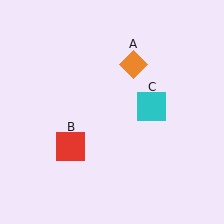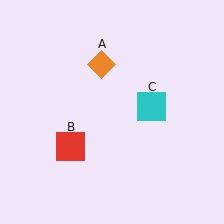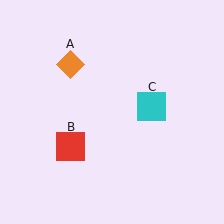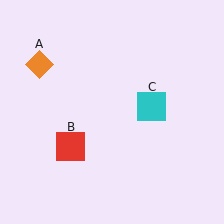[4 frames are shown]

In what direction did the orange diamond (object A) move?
The orange diamond (object A) moved left.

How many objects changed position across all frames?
1 object changed position: orange diamond (object A).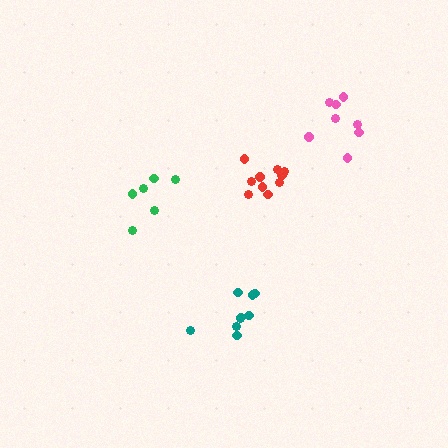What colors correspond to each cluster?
The clusters are colored: teal, red, pink, green.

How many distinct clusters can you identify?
There are 4 distinct clusters.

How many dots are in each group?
Group 1: 9 dots, Group 2: 10 dots, Group 3: 8 dots, Group 4: 6 dots (33 total).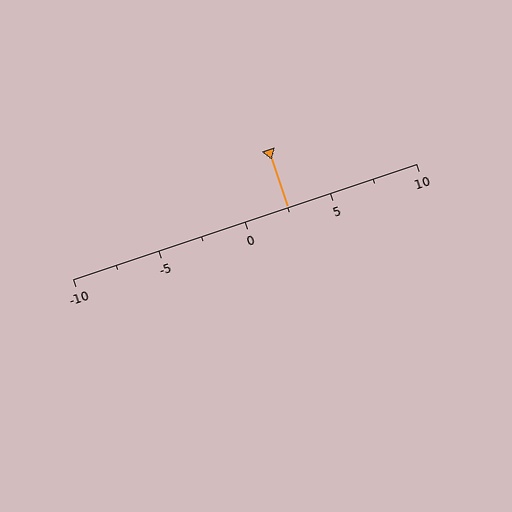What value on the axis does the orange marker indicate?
The marker indicates approximately 2.5.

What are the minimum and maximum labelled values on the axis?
The axis runs from -10 to 10.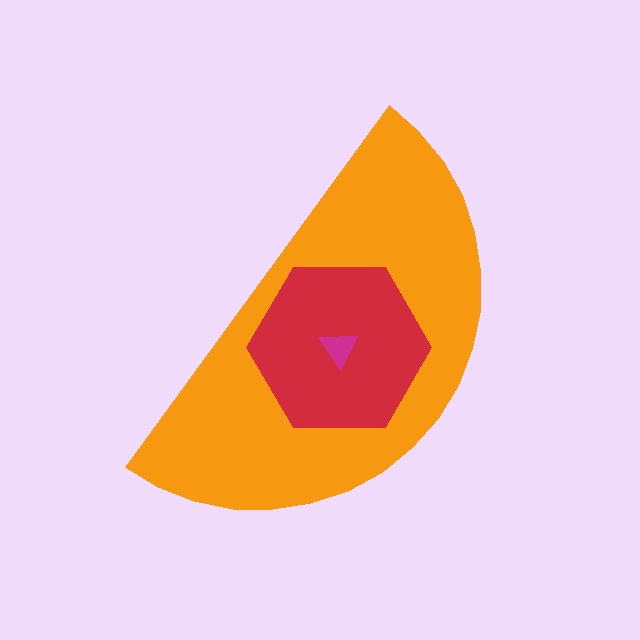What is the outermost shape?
The orange semicircle.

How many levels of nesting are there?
3.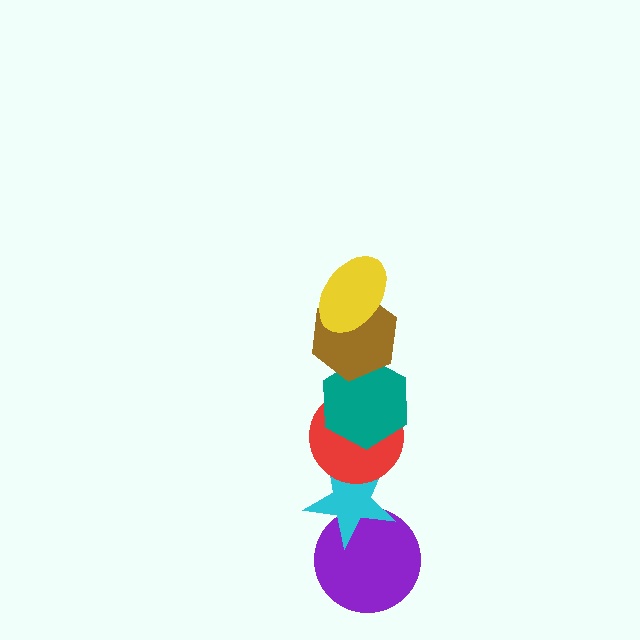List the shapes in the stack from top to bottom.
From top to bottom: the yellow ellipse, the brown hexagon, the teal hexagon, the red circle, the cyan star, the purple circle.